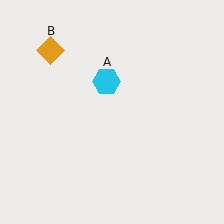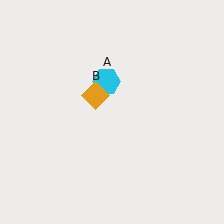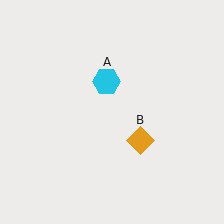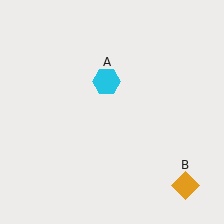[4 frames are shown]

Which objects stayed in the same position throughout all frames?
Cyan hexagon (object A) remained stationary.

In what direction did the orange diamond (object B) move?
The orange diamond (object B) moved down and to the right.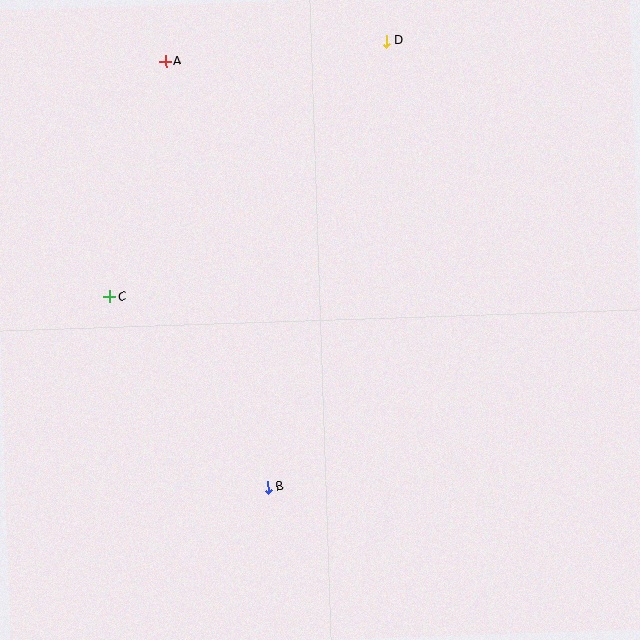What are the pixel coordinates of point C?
Point C is at (110, 297).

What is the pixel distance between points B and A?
The distance between B and A is 438 pixels.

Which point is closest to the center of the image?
Point B at (268, 487) is closest to the center.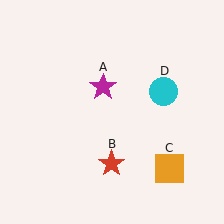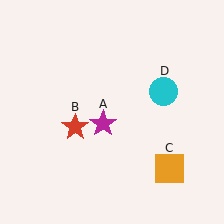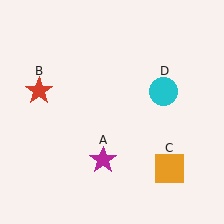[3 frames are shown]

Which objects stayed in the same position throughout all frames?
Orange square (object C) and cyan circle (object D) remained stationary.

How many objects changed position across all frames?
2 objects changed position: magenta star (object A), red star (object B).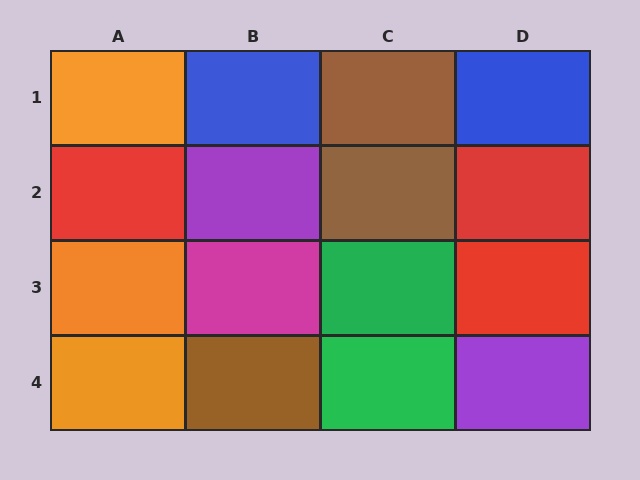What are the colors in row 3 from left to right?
Orange, magenta, green, red.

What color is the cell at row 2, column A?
Red.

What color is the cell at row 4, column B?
Brown.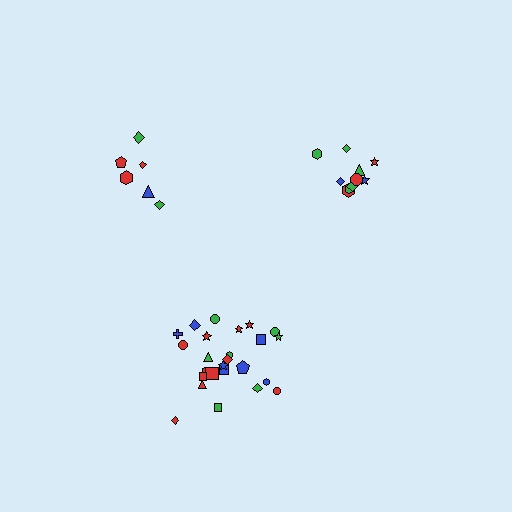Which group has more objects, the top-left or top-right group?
The top-right group.